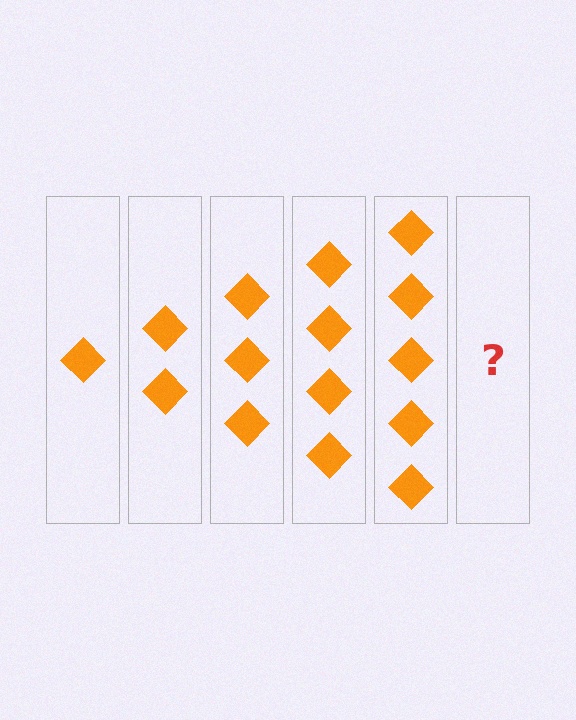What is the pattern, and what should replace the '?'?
The pattern is that each step adds one more diamond. The '?' should be 6 diamonds.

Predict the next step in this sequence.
The next step is 6 diamonds.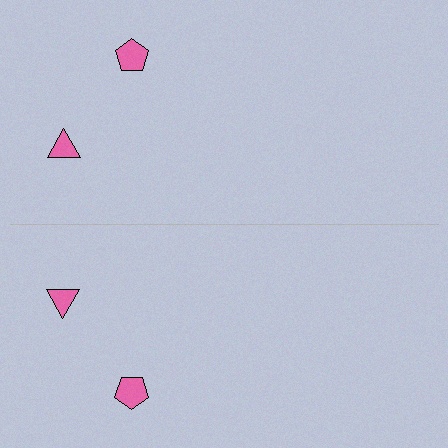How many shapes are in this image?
There are 4 shapes in this image.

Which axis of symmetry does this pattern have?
The pattern has a horizontal axis of symmetry running through the center of the image.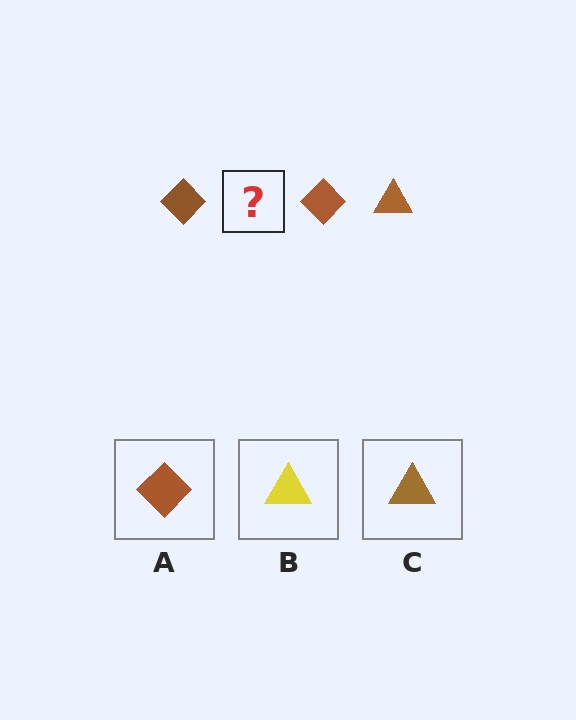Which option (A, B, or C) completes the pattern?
C.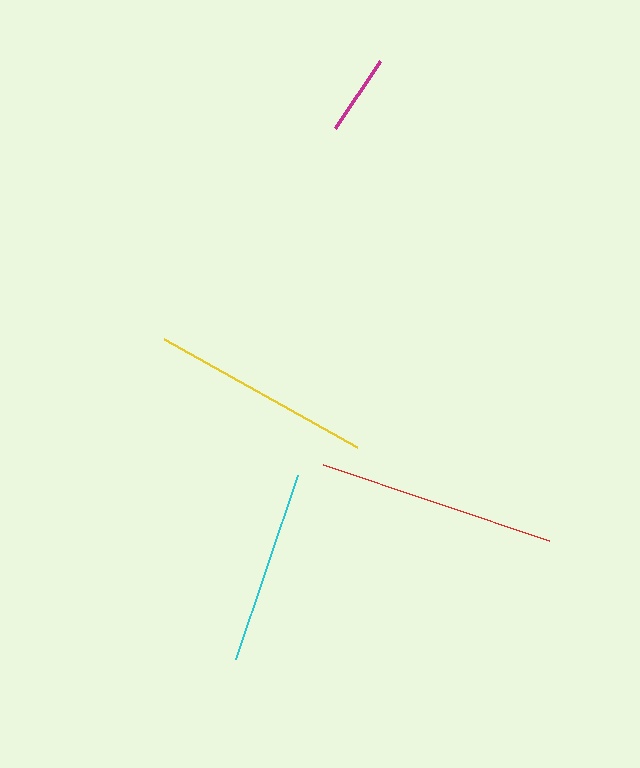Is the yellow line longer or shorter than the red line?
The red line is longer than the yellow line.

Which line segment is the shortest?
The magenta line is the shortest at approximately 81 pixels.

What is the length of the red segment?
The red segment is approximately 238 pixels long.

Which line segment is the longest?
The red line is the longest at approximately 238 pixels.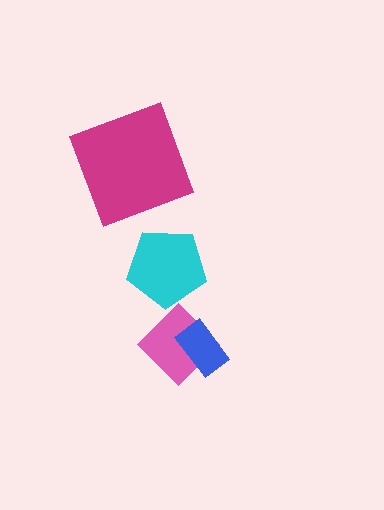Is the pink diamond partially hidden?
Yes, it is partially covered by another shape.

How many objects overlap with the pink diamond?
1 object overlaps with the pink diamond.